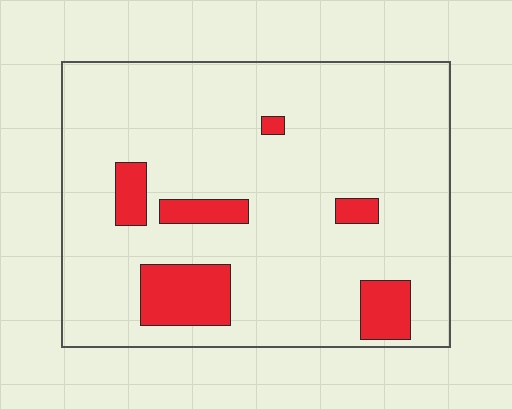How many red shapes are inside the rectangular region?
6.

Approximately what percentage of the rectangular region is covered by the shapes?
Approximately 15%.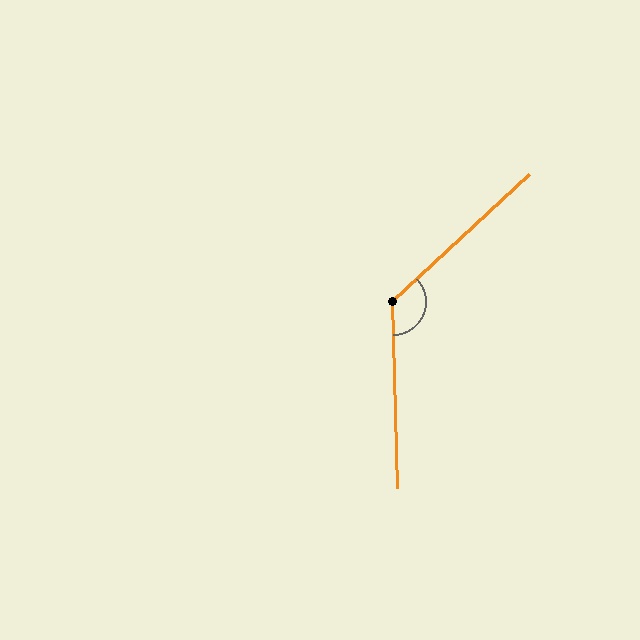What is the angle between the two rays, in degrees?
Approximately 132 degrees.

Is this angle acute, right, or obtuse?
It is obtuse.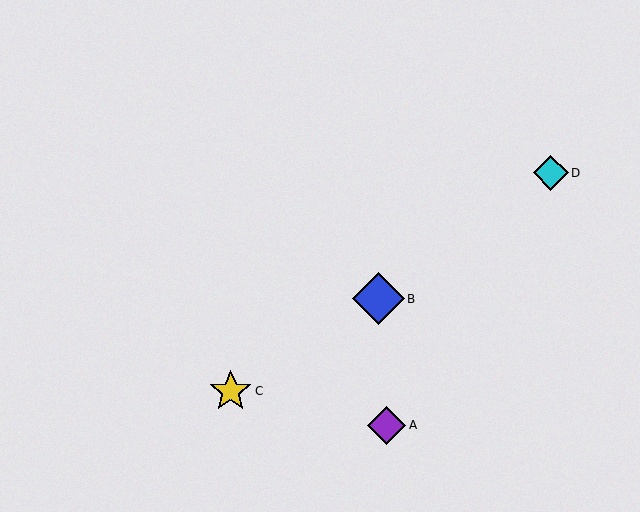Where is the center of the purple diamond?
The center of the purple diamond is at (386, 425).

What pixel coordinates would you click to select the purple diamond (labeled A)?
Click at (386, 425) to select the purple diamond A.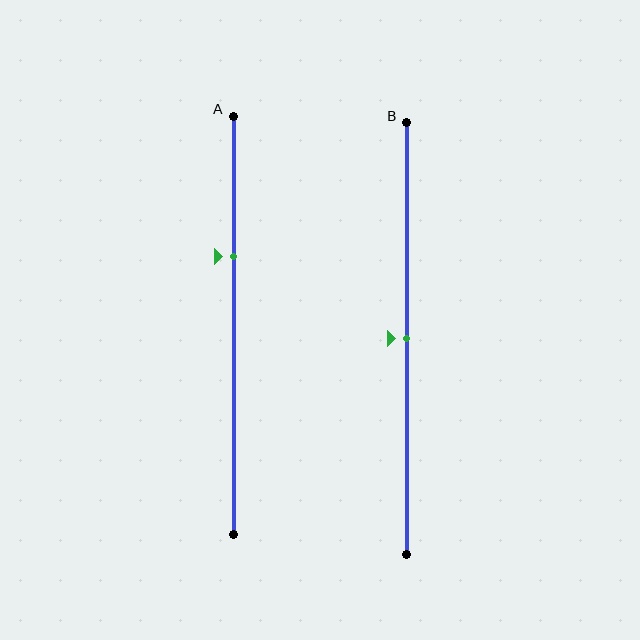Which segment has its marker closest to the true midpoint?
Segment B has its marker closest to the true midpoint.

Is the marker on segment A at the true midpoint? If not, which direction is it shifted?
No, the marker on segment A is shifted upward by about 16% of the segment length.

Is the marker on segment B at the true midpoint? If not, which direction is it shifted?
Yes, the marker on segment B is at the true midpoint.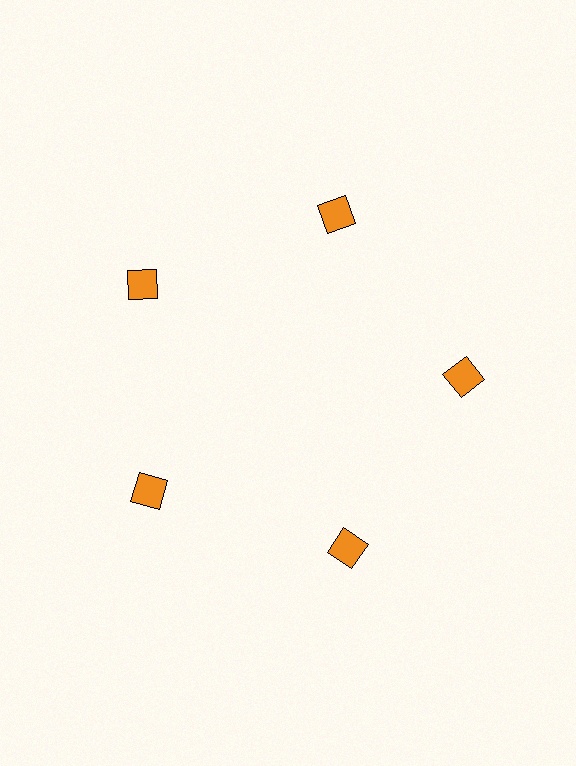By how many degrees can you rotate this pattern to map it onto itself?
The pattern maps onto itself every 72 degrees of rotation.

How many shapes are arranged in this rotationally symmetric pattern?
There are 5 shapes, arranged in 5 groups of 1.